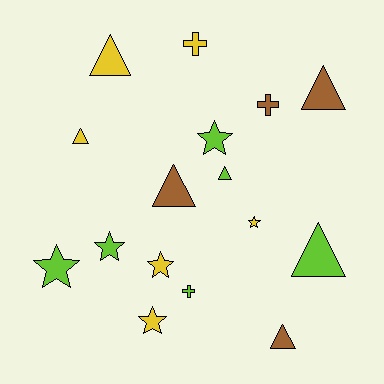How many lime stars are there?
There are 3 lime stars.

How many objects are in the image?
There are 16 objects.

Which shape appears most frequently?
Triangle, with 7 objects.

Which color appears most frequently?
Yellow, with 6 objects.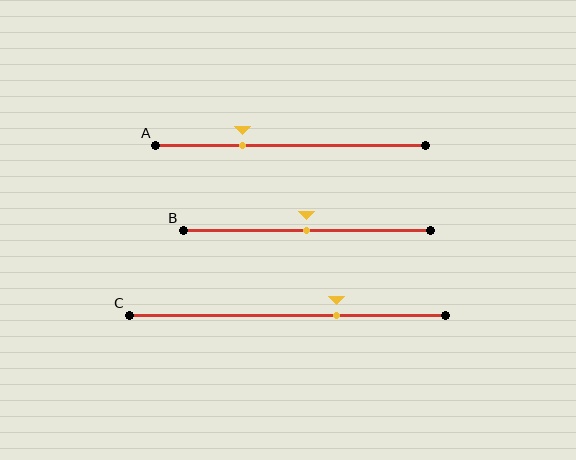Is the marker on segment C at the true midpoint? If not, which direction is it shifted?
No, the marker on segment C is shifted to the right by about 15% of the segment length.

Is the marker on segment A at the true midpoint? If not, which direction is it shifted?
No, the marker on segment A is shifted to the left by about 18% of the segment length.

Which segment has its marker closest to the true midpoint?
Segment B has its marker closest to the true midpoint.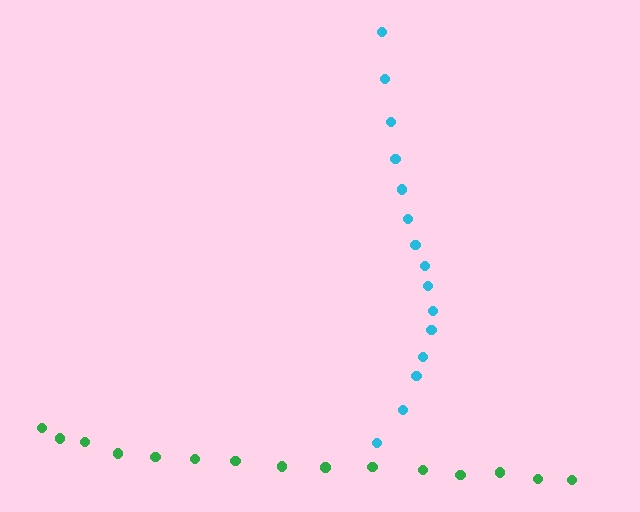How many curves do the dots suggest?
There are 2 distinct paths.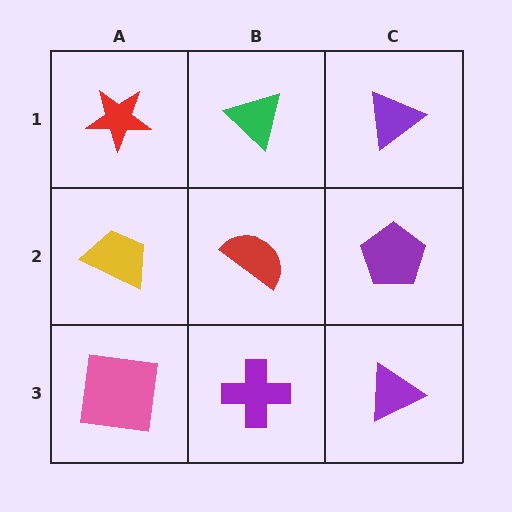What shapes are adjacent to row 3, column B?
A red semicircle (row 2, column B), a pink square (row 3, column A), a purple triangle (row 3, column C).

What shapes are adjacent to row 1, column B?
A red semicircle (row 2, column B), a red star (row 1, column A), a purple triangle (row 1, column C).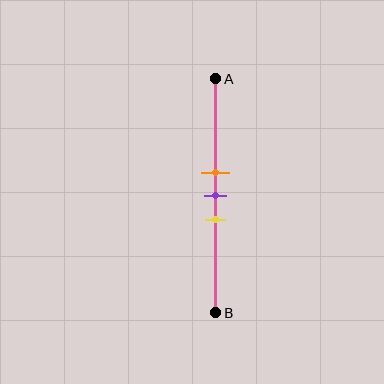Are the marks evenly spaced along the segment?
Yes, the marks are approximately evenly spaced.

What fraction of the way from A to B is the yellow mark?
The yellow mark is approximately 60% (0.6) of the way from A to B.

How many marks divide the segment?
There are 3 marks dividing the segment.